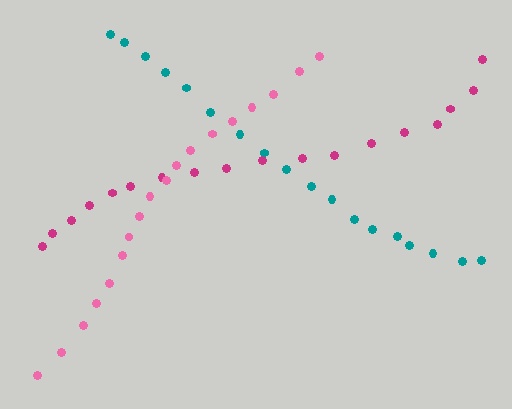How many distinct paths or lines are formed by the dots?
There are 3 distinct paths.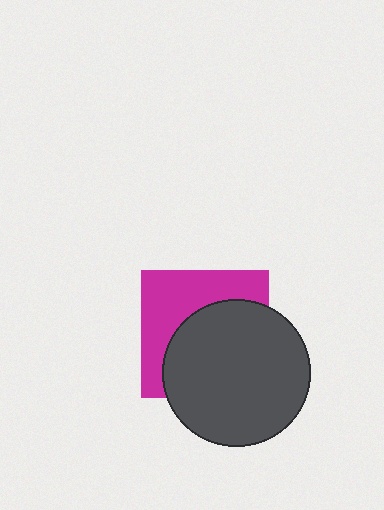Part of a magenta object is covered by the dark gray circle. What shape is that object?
It is a square.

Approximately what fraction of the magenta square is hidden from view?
Roughly 57% of the magenta square is hidden behind the dark gray circle.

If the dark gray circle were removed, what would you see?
You would see the complete magenta square.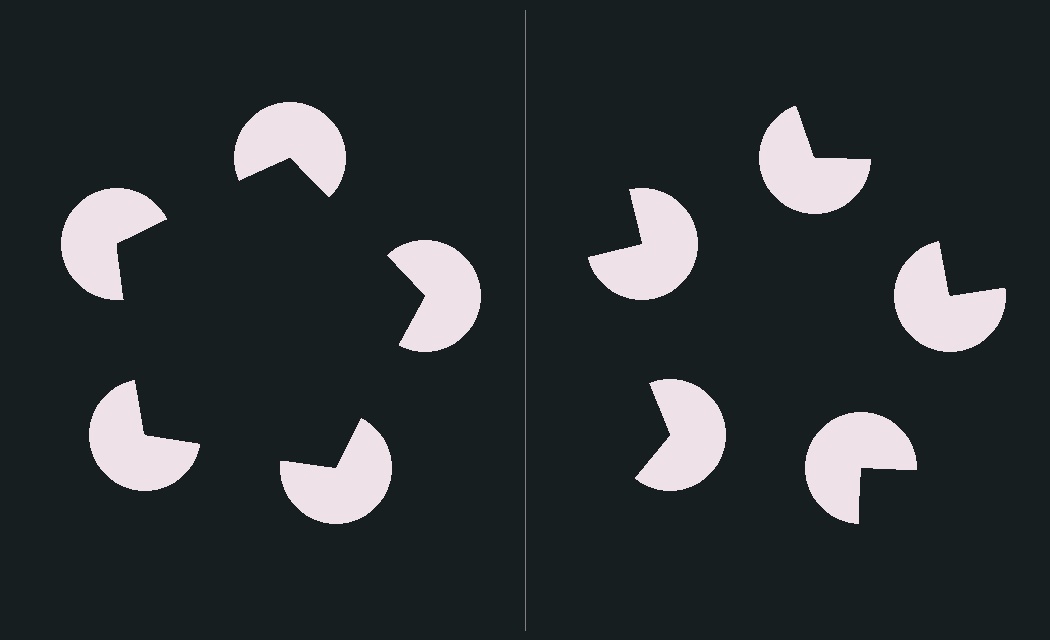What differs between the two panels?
The pac-man discs are positioned identically on both sides; only the wedge orientations differ. On the left they align to a pentagon; on the right they are misaligned.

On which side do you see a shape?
An illusory pentagon appears on the left side. On the right side the wedge cuts are rotated, so no coherent shape forms.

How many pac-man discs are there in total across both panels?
10 — 5 on each side.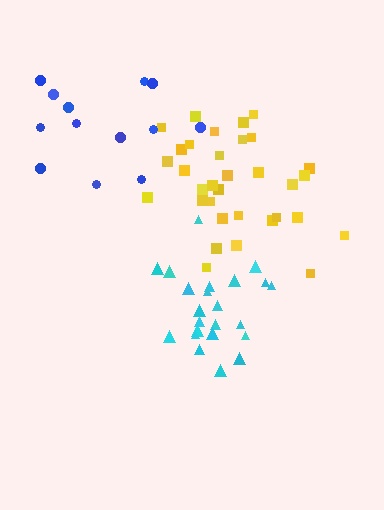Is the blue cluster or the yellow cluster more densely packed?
Yellow.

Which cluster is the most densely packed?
Cyan.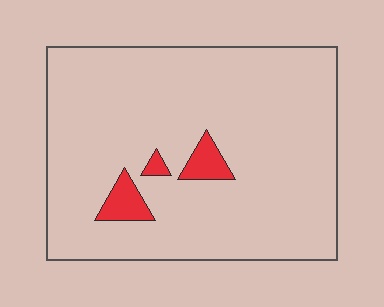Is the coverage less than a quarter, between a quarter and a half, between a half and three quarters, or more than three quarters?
Less than a quarter.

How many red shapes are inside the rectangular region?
3.